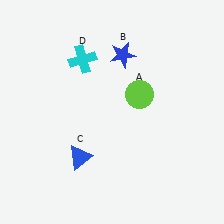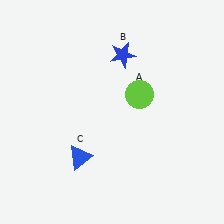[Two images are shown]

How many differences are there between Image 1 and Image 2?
There is 1 difference between the two images.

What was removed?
The cyan cross (D) was removed in Image 2.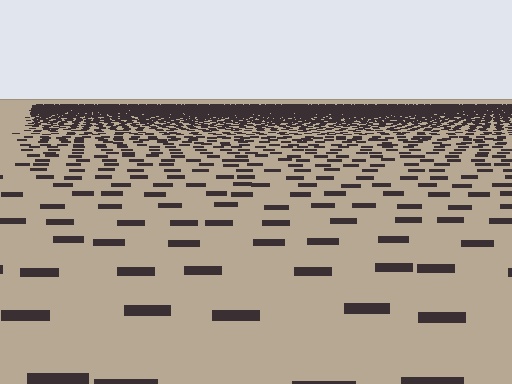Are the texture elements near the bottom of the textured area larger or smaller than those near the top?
Larger. Near the bottom, elements are closer to the viewer and appear at a bigger on-screen size.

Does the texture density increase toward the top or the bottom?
Density increases toward the top.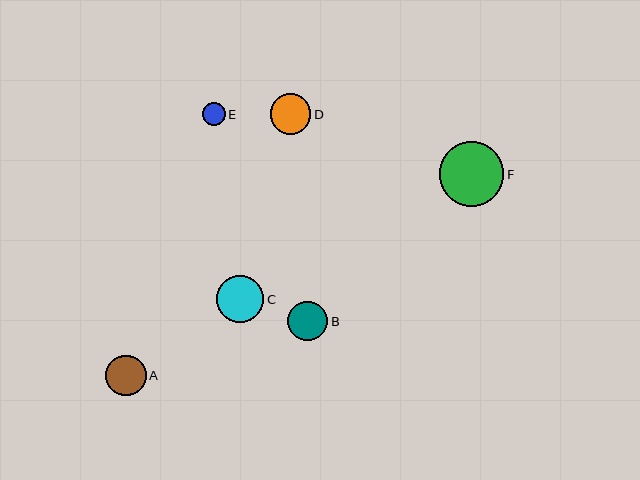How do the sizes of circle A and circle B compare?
Circle A and circle B are approximately the same size.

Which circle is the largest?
Circle F is the largest with a size of approximately 65 pixels.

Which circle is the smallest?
Circle E is the smallest with a size of approximately 23 pixels.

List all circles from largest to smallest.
From largest to smallest: F, C, D, A, B, E.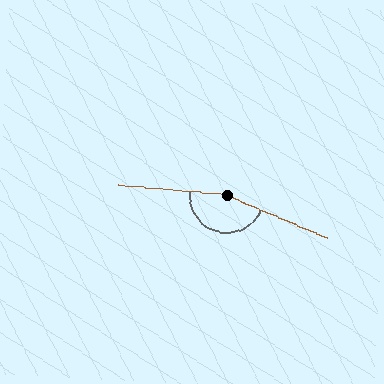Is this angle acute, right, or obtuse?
It is obtuse.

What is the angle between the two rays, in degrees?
Approximately 163 degrees.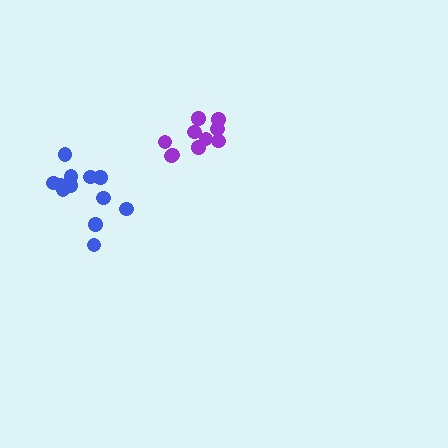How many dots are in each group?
Group 1: 10 dots, Group 2: 12 dots (22 total).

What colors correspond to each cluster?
The clusters are colored: purple, blue.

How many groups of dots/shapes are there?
There are 2 groups.